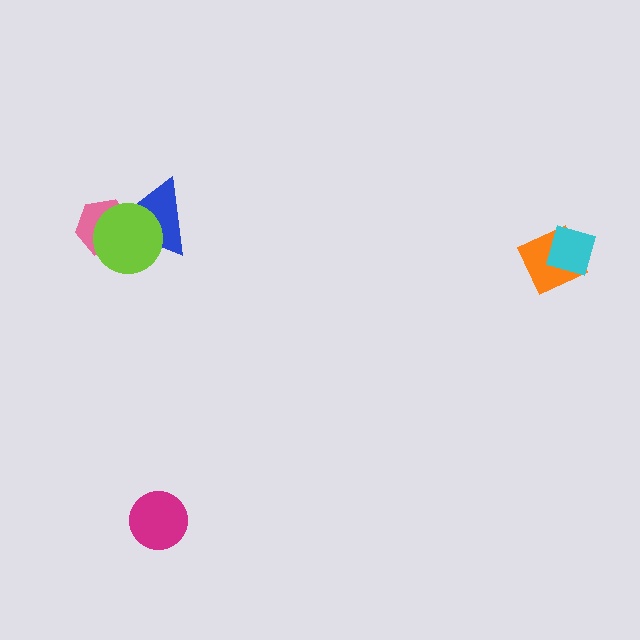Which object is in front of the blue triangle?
The lime circle is in front of the blue triangle.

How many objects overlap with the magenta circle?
0 objects overlap with the magenta circle.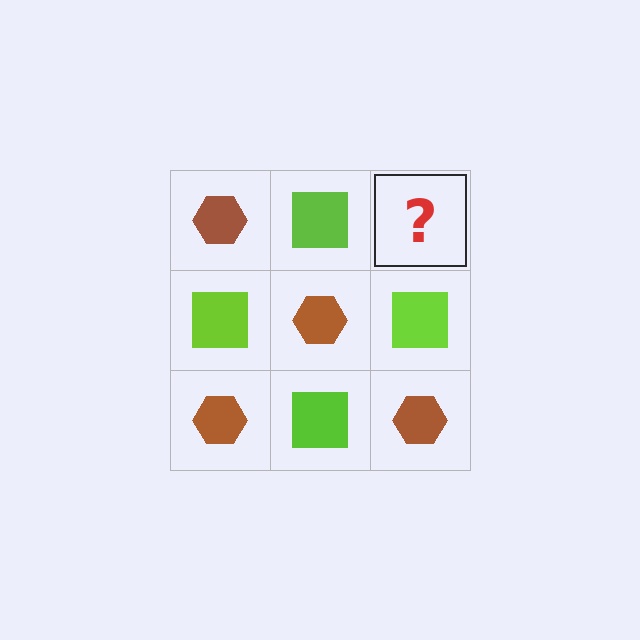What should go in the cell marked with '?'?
The missing cell should contain a brown hexagon.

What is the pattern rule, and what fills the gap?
The rule is that it alternates brown hexagon and lime square in a checkerboard pattern. The gap should be filled with a brown hexagon.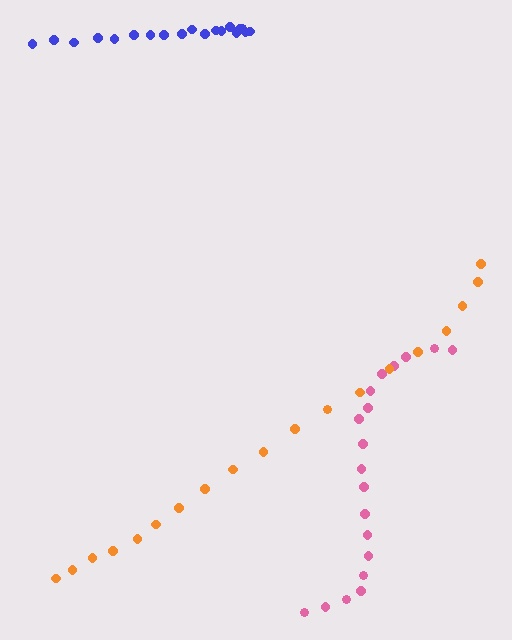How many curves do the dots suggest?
There are 3 distinct paths.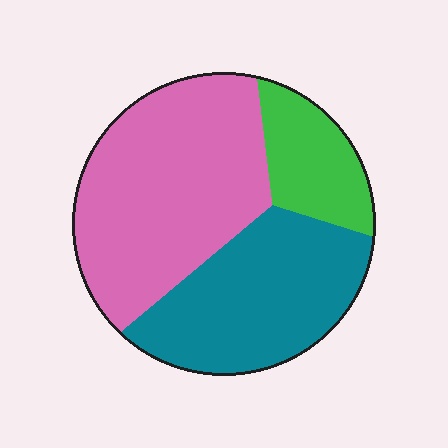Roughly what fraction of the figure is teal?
Teal takes up about three eighths (3/8) of the figure.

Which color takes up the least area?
Green, at roughly 15%.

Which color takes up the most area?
Pink, at roughly 50%.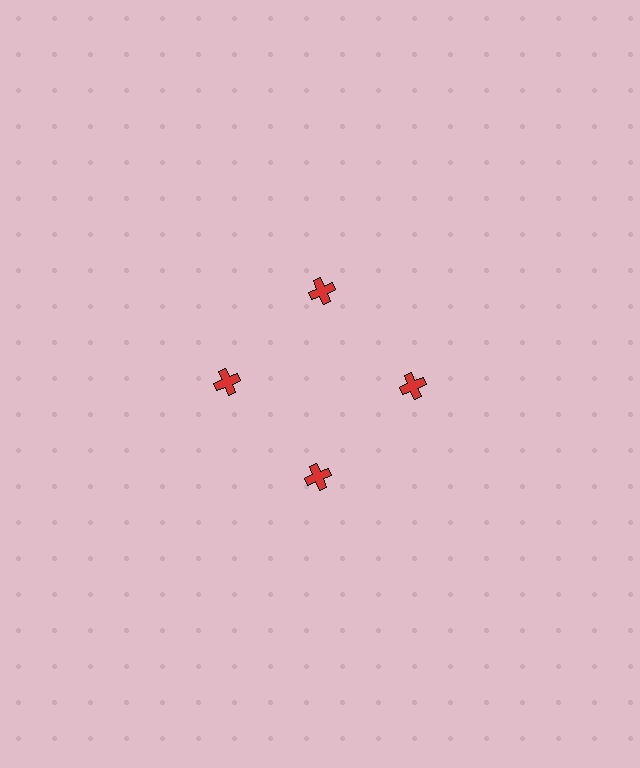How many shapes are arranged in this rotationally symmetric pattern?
There are 4 shapes, arranged in 4 groups of 1.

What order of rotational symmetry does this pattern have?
This pattern has 4-fold rotational symmetry.